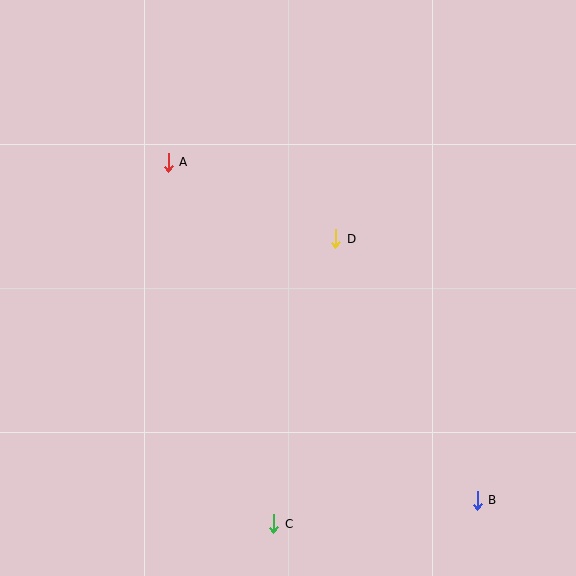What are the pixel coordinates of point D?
Point D is at (336, 239).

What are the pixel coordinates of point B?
Point B is at (477, 500).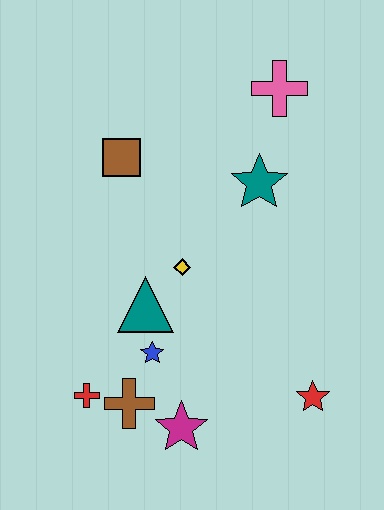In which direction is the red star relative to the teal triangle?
The red star is to the right of the teal triangle.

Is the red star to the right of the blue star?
Yes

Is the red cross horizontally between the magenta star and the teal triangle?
No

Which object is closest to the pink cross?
The teal star is closest to the pink cross.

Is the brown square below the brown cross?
No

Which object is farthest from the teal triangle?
The pink cross is farthest from the teal triangle.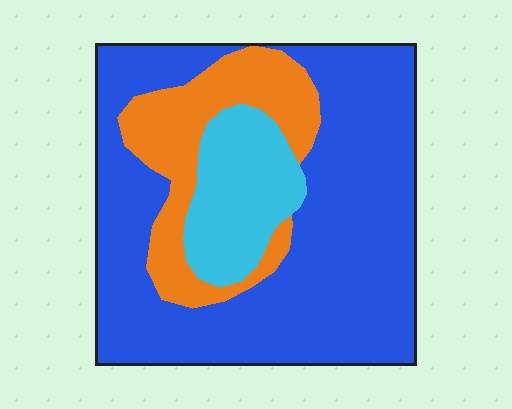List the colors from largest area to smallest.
From largest to smallest: blue, orange, cyan.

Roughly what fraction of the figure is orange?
Orange takes up about one fifth (1/5) of the figure.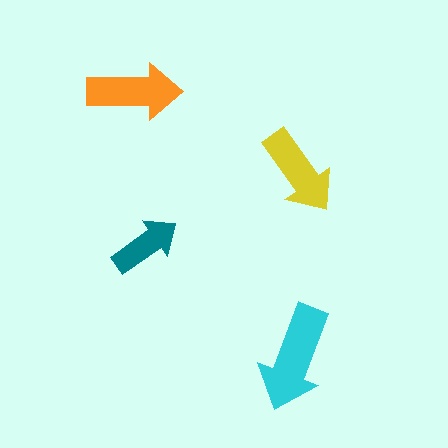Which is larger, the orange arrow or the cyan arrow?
The cyan one.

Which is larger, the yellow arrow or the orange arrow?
The orange one.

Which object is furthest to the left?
The orange arrow is leftmost.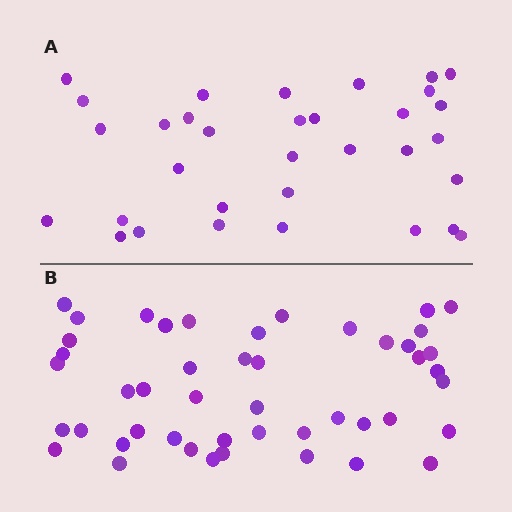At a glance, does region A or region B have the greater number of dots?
Region B (the bottom region) has more dots.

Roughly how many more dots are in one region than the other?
Region B has approximately 15 more dots than region A.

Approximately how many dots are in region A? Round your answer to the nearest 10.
About 30 dots. (The exact count is 33, which rounds to 30.)